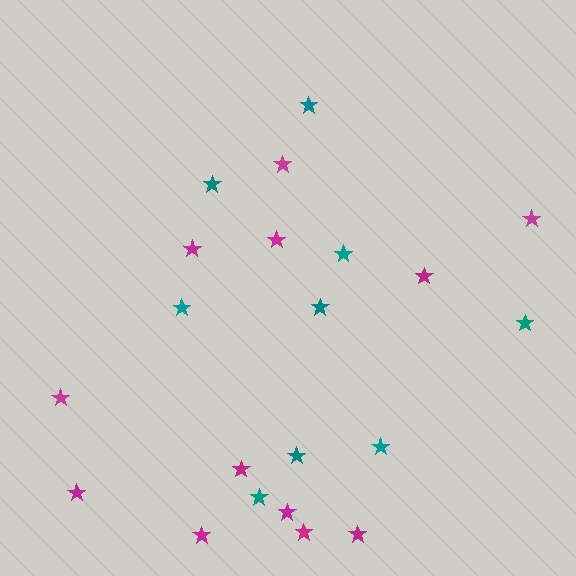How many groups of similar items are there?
There are 2 groups: one group of teal stars (9) and one group of magenta stars (12).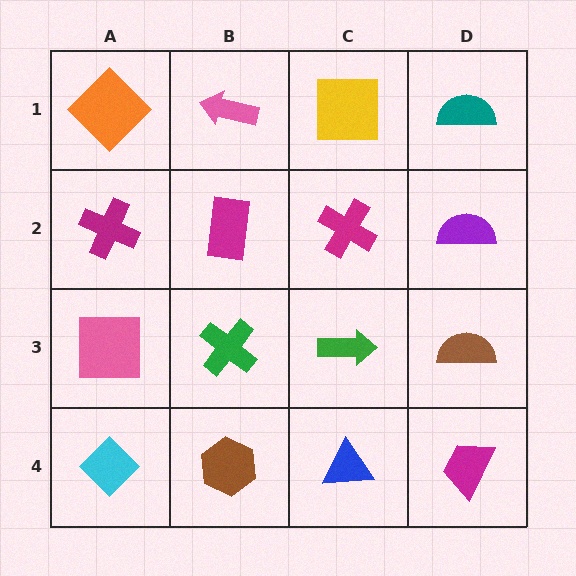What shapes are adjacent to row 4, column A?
A pink square (row 3, column A), a brown hexagon (row 4, column B).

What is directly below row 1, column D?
A purple semicircle.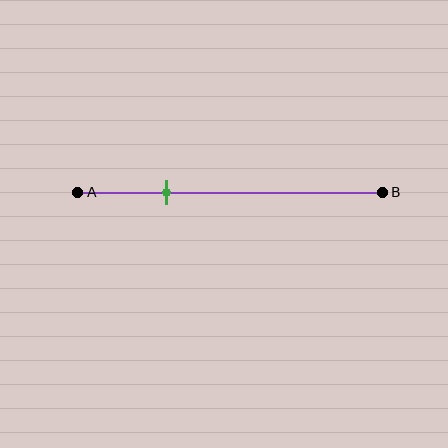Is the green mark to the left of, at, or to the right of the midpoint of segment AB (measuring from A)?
The green mark is to the left of the midpoint of segment AB.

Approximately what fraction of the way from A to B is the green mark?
The green mark is approximately 30% of the way from A to B.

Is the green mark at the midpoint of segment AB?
No, the mark is at about 30% from A, not at the 50% midpoint.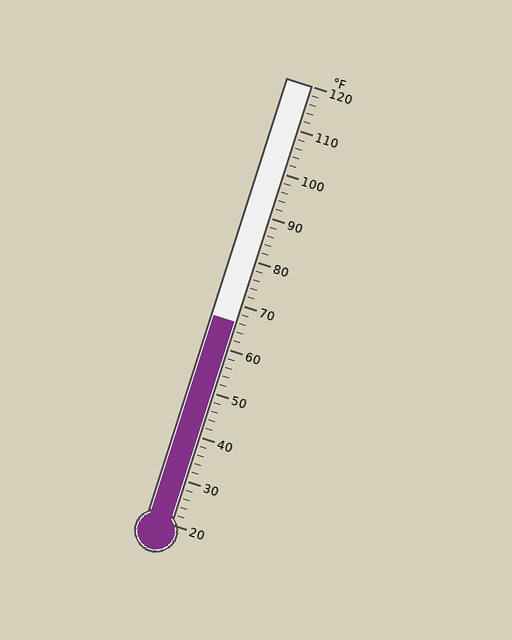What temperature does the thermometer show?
The thermometer shows approximately 66°F.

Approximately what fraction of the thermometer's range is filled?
The thermometer is filled to approximately 45% of its range.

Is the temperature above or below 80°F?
The temperature is below 80°F.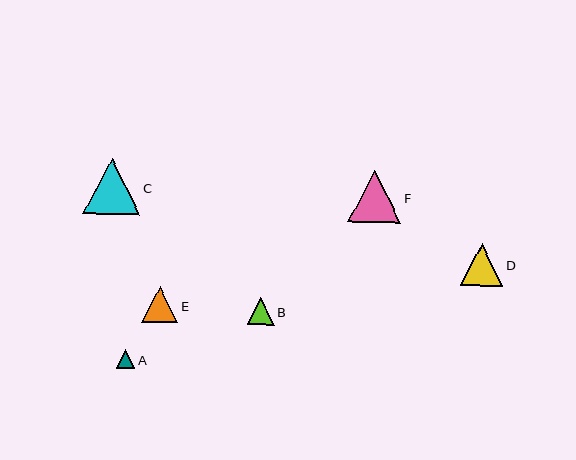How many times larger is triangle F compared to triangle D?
Triangle F is approximately 1.2 times the size of triangle D.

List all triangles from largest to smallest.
From largest to smallest: C, F, D, E, B, A.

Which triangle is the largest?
Triangle C is the largest with a size of approximately 56 pixels.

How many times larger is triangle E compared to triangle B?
Triangle E is approximately 1.3 times the size of triangle B.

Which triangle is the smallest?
Triangle A is the smallest with a size of approximately 19 pixels.